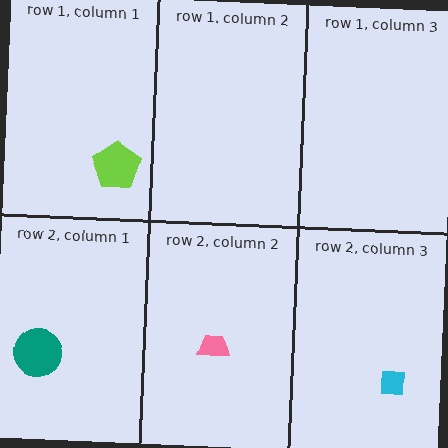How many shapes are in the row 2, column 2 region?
1.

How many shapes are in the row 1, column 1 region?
1.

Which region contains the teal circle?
The row 2, column 1 region.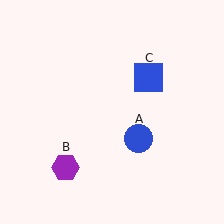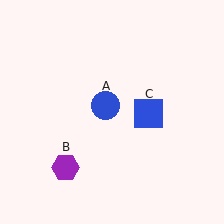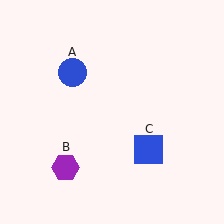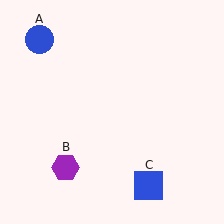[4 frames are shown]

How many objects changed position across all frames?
2 objects changed position: blue circle (object A), blue square (object C).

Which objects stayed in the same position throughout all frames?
Purple hexagon (object B) remained stationary.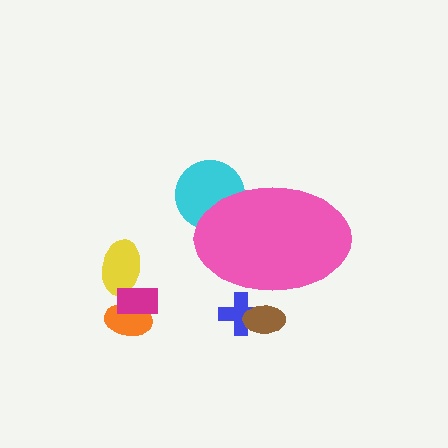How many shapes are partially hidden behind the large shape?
3 shapes are partially hidden.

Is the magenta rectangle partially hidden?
No, the magenta rectangle is fully visible.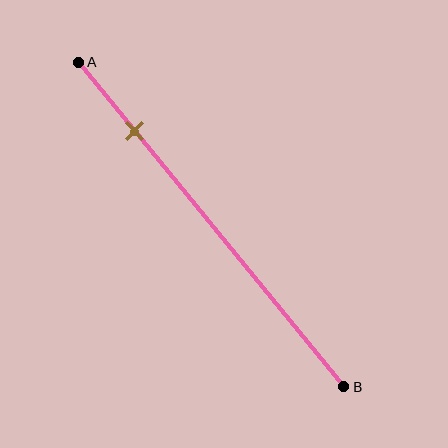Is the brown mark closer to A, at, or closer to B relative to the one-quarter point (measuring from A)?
The brown mark is closer to point A than the one-quarter point of segment AB.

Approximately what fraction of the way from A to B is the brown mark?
The brown mark is approximately 20% of the way from A to B.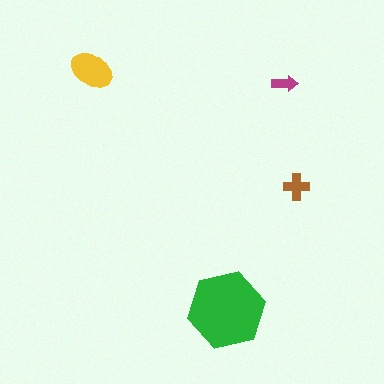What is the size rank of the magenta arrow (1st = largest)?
4th.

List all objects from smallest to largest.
The magenta arrow, the brown cross, the yellow ellipse, the green hexagon.